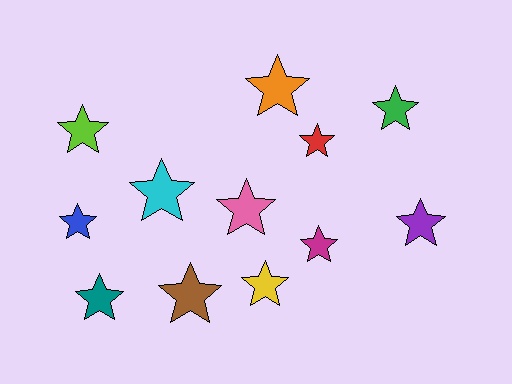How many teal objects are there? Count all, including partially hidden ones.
There is 1 teal object.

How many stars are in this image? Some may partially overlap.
There are 12 stars.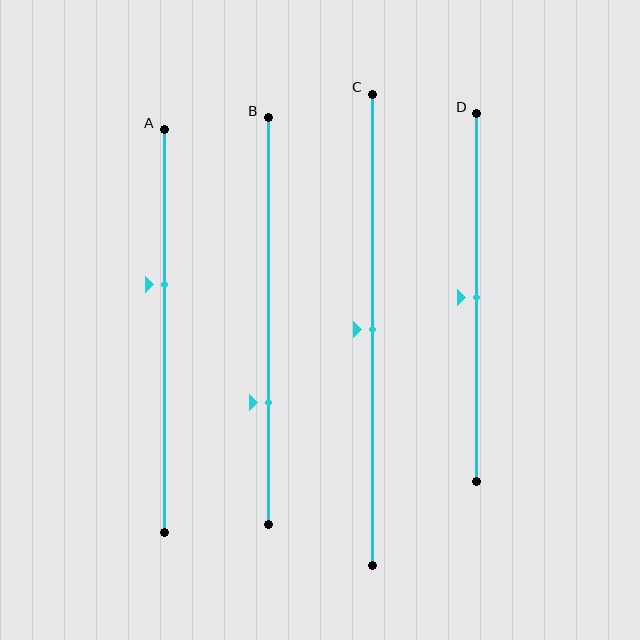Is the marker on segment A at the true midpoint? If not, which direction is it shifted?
No, the marker on segment A is shifted upward by about 12% of the segment length.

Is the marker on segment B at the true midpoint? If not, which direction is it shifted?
No, the marker on segment B is shifted downward by about 20% of the segment length.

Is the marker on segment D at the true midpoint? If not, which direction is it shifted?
Yes, the marker on segment D is at the true midpoint.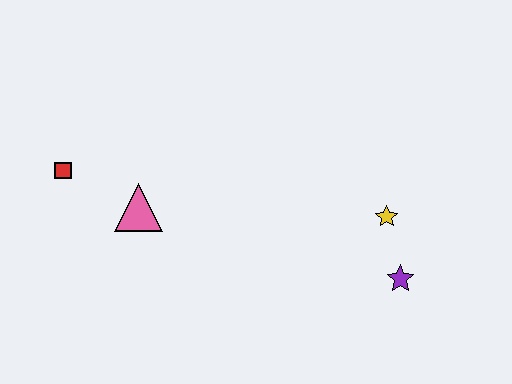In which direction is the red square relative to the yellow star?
The red square is to the left of the yellow star.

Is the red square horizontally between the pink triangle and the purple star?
No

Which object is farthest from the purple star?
The red square is farthest from the purple star.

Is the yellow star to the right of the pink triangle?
Yes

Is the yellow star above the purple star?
Yes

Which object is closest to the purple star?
The yellow star is closest to the purple star.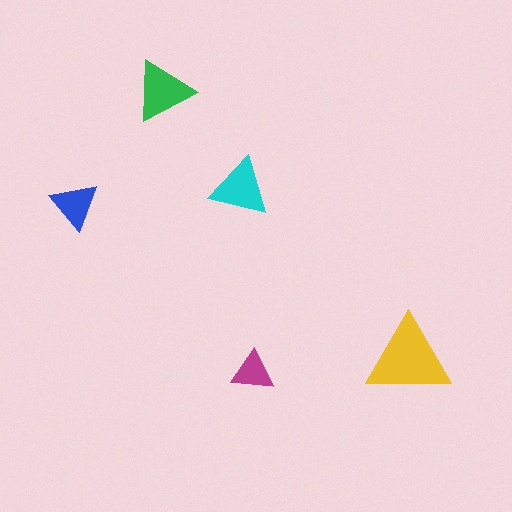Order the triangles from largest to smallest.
the yellow one, the green one, the cyan one, the blue one, the magenta one.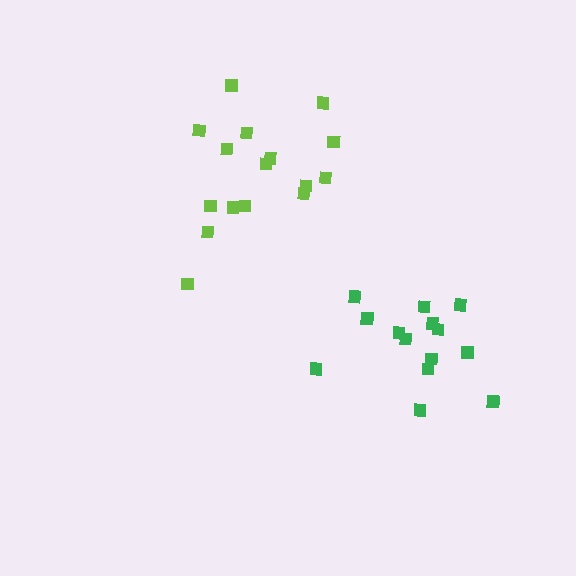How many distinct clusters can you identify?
There are 2 distinct clusters.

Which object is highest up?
The lime cluster is topmost.